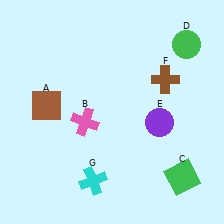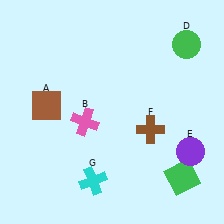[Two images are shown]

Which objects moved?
The objects that moved are: the purple circle (E), the brown cross (F).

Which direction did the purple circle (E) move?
The purple circle (E) moved right.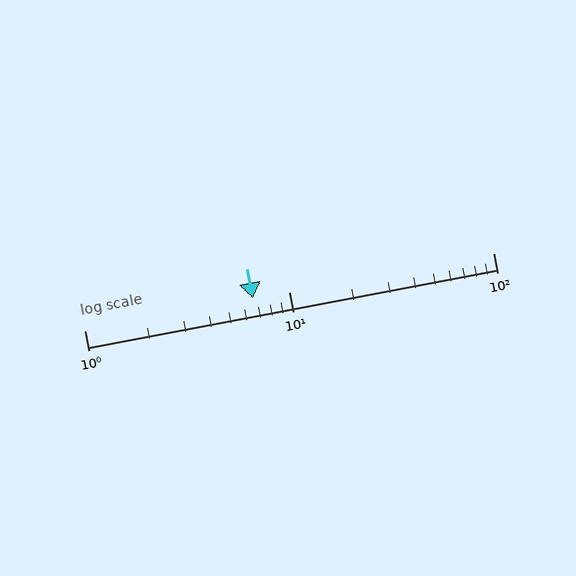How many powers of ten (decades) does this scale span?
The scale spans 2 decades, from 1 to 100.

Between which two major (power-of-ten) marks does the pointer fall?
The pointer is between 1 and 10.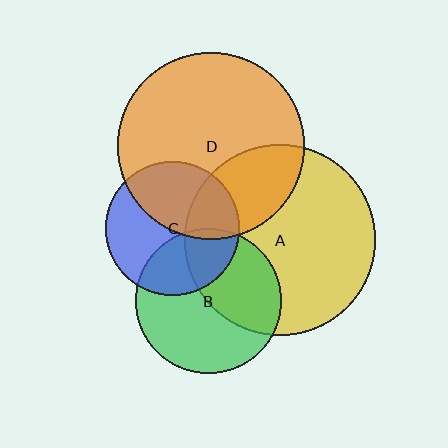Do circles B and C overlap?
Yes.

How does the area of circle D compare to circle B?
Approximately 1.7 times.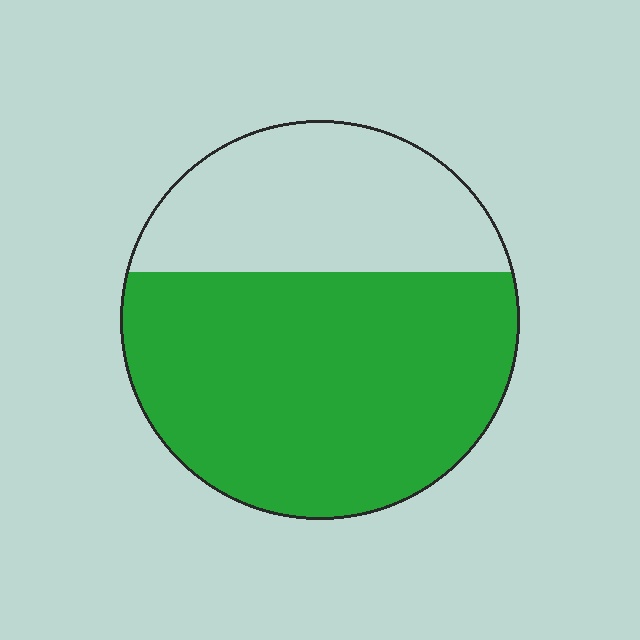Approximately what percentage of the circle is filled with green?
Approximately 65%.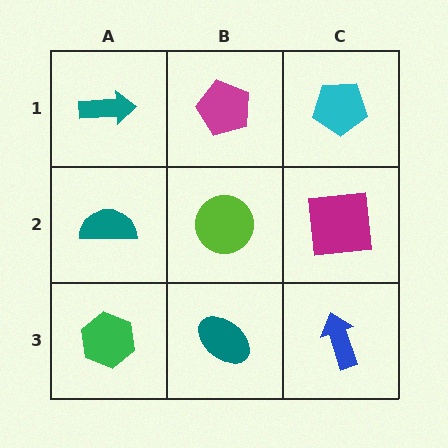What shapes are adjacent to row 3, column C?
A magenta square (row 2, column C), a teal ellipse (row 3, column B).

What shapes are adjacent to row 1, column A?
A teal semicircle (row 2, column A), a magenta pentagon (row 1, column B).